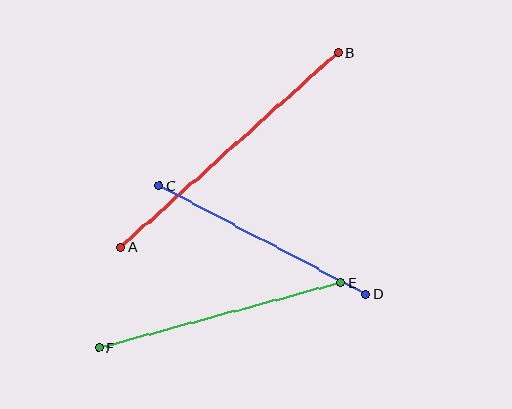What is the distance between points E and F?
The distance is approximately 250 pixels.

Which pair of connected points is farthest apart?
Points A and B are farthest apart.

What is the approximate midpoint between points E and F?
The midpoint is at approximately (220, 315) pixels.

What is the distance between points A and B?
The distance is approximately 291 pixels.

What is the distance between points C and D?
The distance is approximately 233 pixels.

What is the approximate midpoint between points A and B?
The midpoint is at approximately (229, 150) pixels.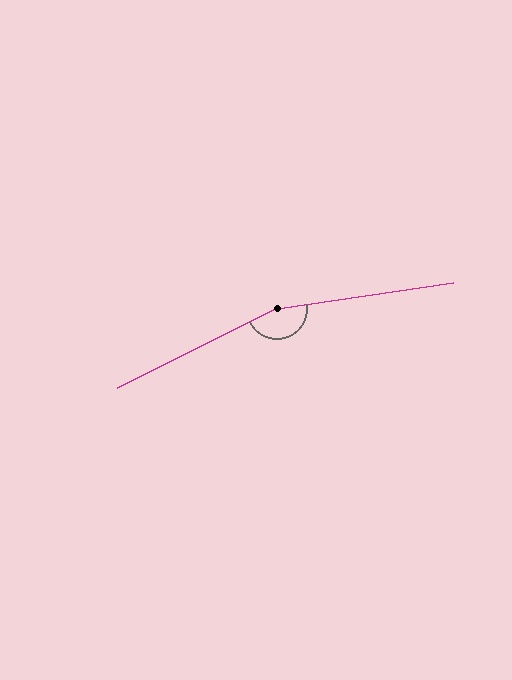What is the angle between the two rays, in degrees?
Approximately 162 degrees.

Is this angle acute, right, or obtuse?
It is obtuse.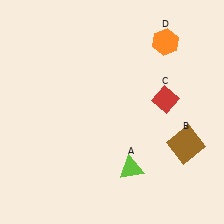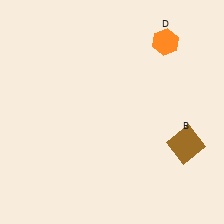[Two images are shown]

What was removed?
The lime triangle (A), the red diamond (C) were removed in Image 2.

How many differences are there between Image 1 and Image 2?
There are 2 differences between the two images.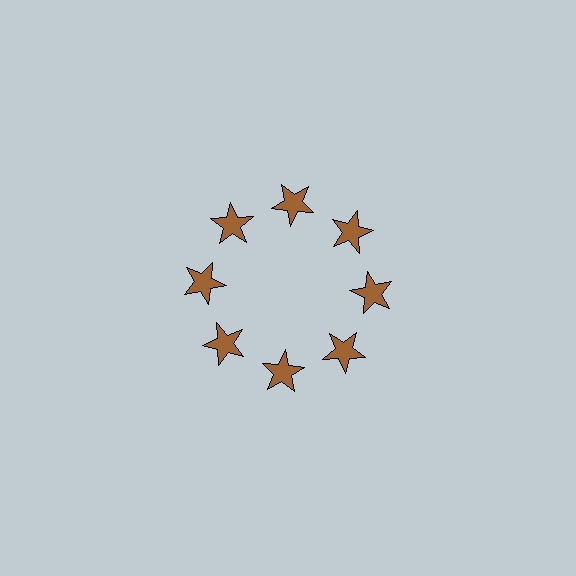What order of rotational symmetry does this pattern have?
This pattern has 8-fold rotational symmetry.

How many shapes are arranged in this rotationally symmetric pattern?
There are 8 shapes, arranged in 8 groups of 1.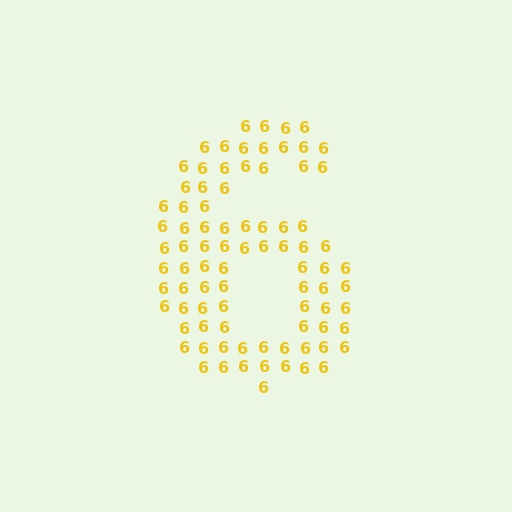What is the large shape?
The large shape is the digit 6.